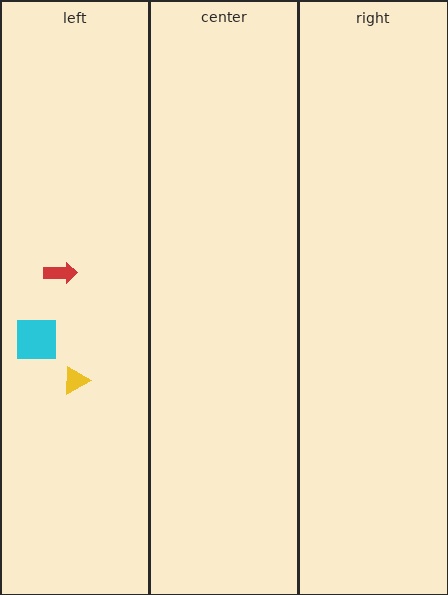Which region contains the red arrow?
The left region.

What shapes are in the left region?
The red arrow, the yellow triangle, the cyan square.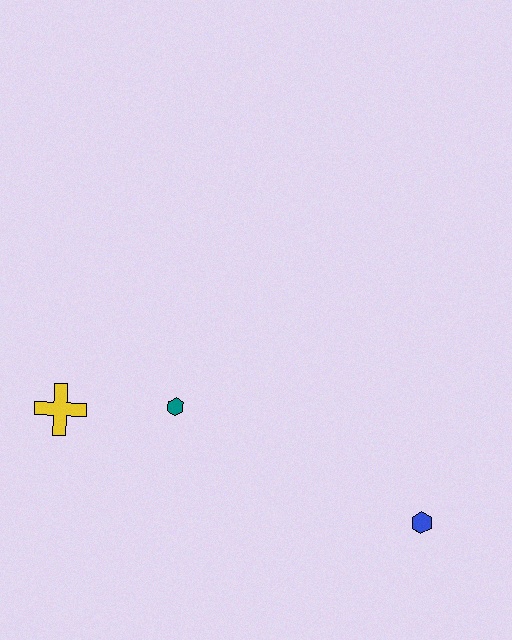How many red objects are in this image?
There are no red objects.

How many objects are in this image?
There are 3 objects.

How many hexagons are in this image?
There are 2 hexagons.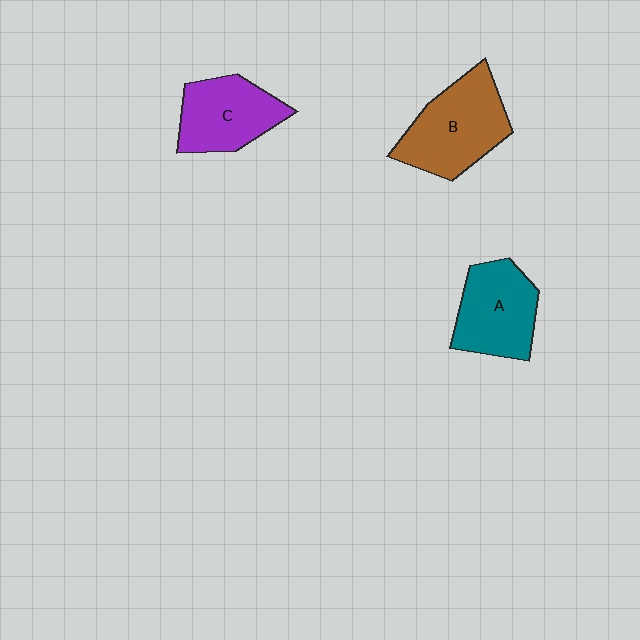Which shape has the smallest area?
Shape C (purple).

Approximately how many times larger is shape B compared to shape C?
Approximately 1.2 times.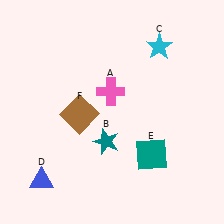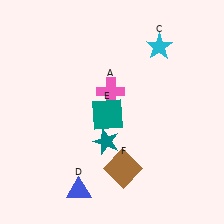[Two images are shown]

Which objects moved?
The objects that moved are: the blue triangle (D), the teal square (E), the brown square (F).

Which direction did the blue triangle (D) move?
The blue triangle (D) moved right.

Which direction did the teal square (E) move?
The teal square (E) moved left.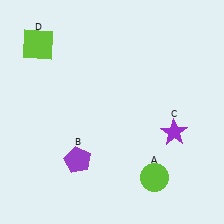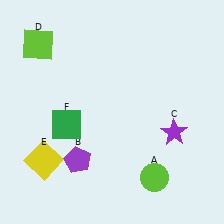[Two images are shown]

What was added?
A yellow square (E), a green square (F) were added in Image 2.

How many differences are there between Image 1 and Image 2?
There are 2 differences between the two images.